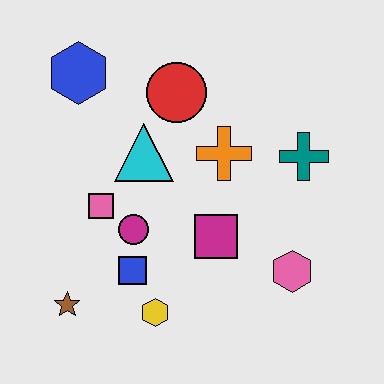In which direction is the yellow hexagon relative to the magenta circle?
The yellow hexagon is below the magenta circle.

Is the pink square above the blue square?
Yes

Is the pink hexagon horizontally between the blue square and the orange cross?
No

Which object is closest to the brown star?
The blue square is closest to the brown star.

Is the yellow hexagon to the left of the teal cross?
Yes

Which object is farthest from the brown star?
The teal cross is farthest from the brown star.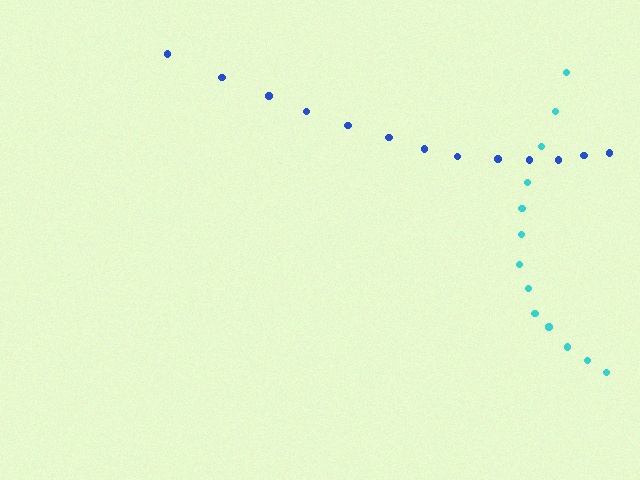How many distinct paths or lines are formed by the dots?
There are 2 distinct paths.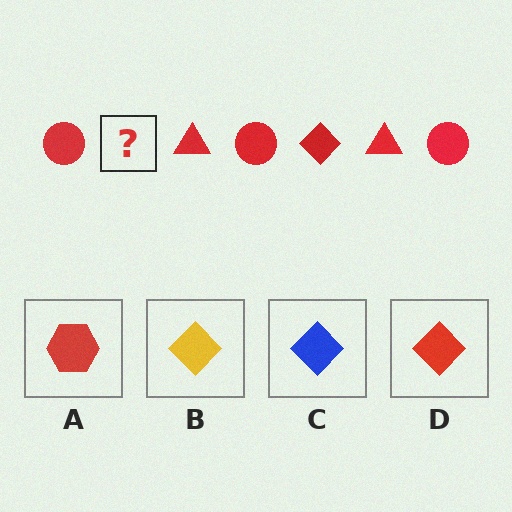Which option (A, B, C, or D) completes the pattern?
D.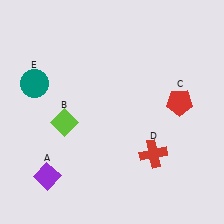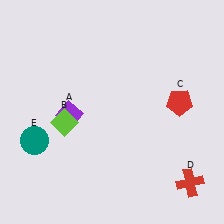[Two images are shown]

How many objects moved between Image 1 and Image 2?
3 objects moved between the two images.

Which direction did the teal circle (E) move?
The teal circle (E) moved down.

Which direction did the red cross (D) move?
The red cross (D) moved right.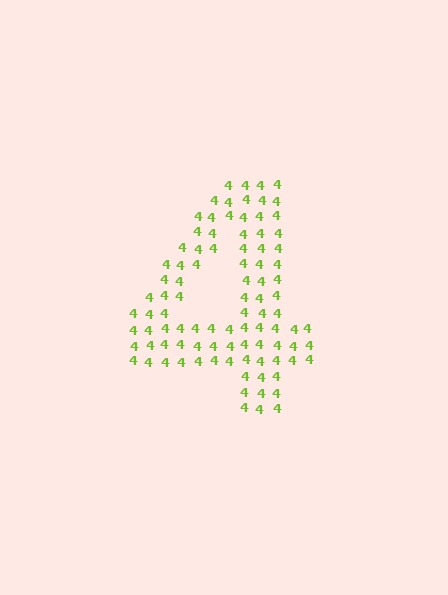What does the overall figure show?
The overall figure shows the digit 4.